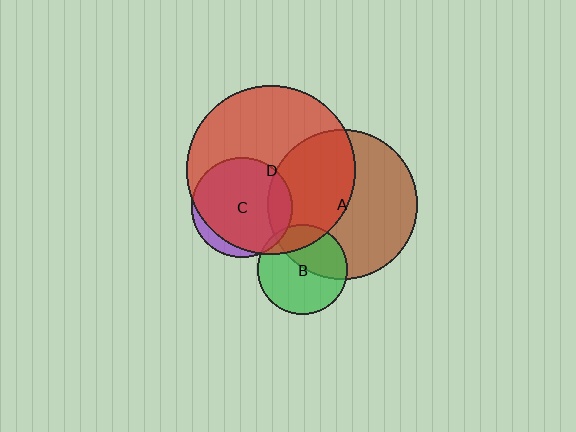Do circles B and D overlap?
Yes.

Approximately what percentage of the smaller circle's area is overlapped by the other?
Approximately 20%.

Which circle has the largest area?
Circle D (red).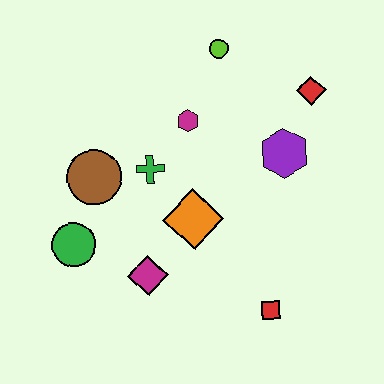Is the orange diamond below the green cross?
Yes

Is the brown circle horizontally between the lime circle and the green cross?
No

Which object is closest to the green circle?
The brown circle is closest to the green circle.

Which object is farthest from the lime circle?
The red square is farthest from the lime circle.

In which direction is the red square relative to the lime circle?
The red square is below the lime circle.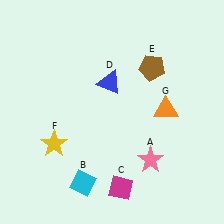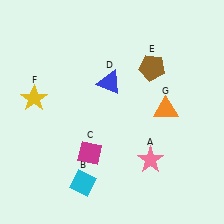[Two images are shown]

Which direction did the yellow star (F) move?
The yellow star (F) moved up.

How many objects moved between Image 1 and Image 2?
2 objects moved between the two images.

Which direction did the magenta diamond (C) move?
The magenta diamond (C) moved up.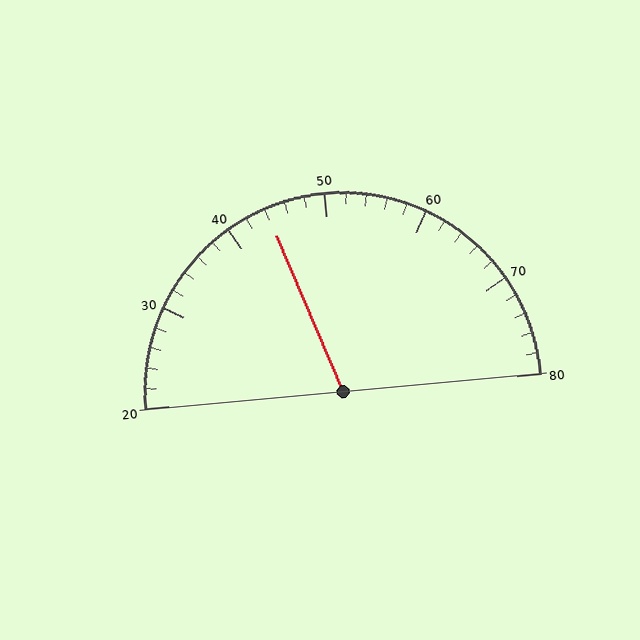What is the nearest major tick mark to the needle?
The nearest major tick mark is 40.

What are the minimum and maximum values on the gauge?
The gauge ranges from 20 to 80.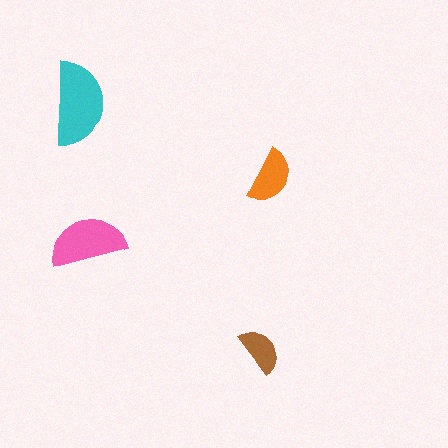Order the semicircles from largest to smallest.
the cyan one, the pink one, the orange one, the brown one.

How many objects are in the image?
There are 4 objects in the image.